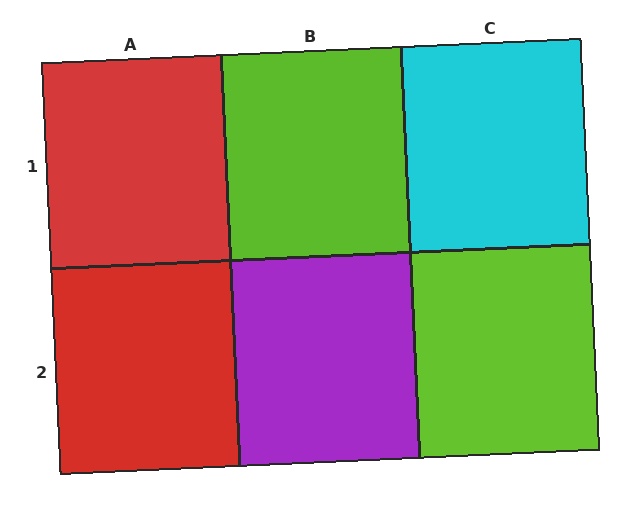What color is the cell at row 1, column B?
Lime.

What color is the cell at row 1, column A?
Red.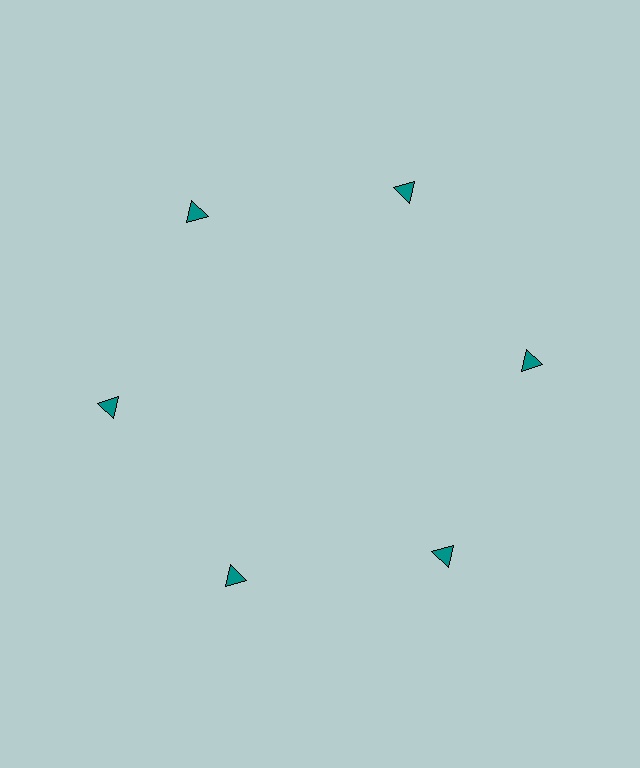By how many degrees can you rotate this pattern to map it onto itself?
The pattern maps onto itself every 60 degrees of rotation.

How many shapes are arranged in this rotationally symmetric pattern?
There are 6 shapes, arranged in 6 groups of 1.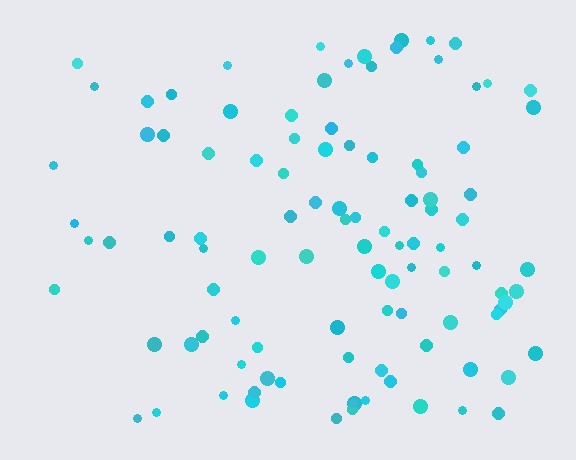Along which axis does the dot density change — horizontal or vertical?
Horizontal.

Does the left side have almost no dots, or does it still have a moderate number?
Still a moderate number, just noticeably fewer than the right.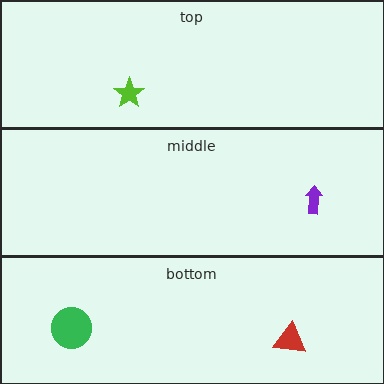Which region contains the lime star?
The top region.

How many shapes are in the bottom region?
2.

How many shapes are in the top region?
1.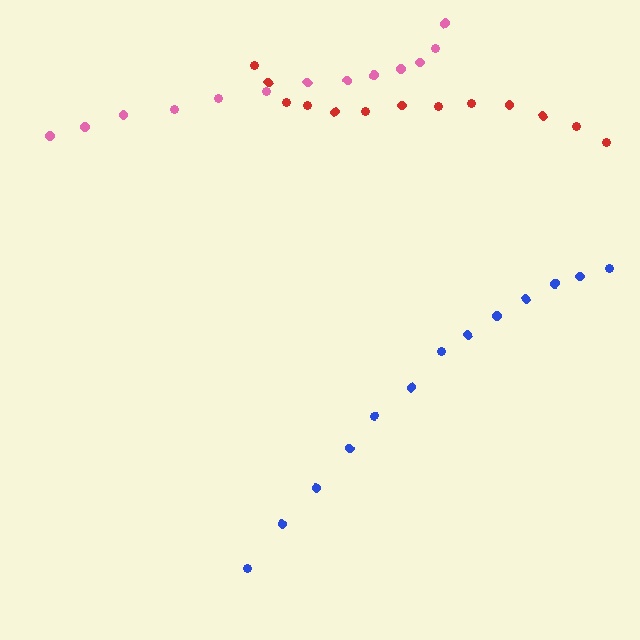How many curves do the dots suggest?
There are 3 distinct paths.